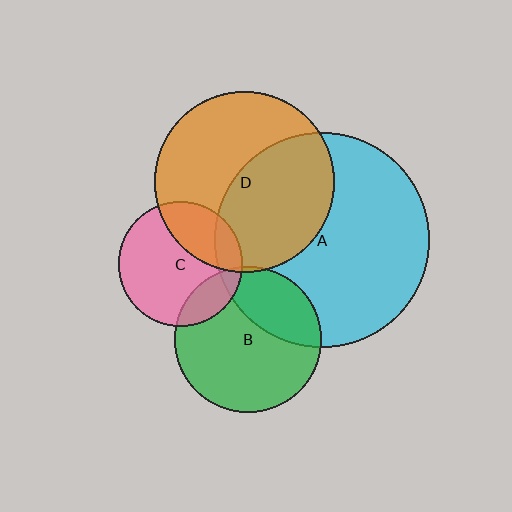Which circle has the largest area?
Circle A (cyan).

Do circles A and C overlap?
Yes.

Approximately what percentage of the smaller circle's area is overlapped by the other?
Approximately 15%.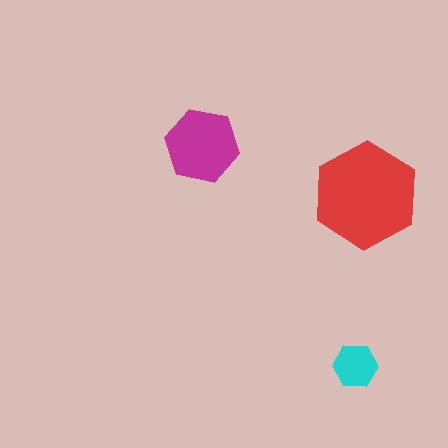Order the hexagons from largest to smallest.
the red one, the magenta one, the cyan one.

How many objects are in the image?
There are 3 objects in the image.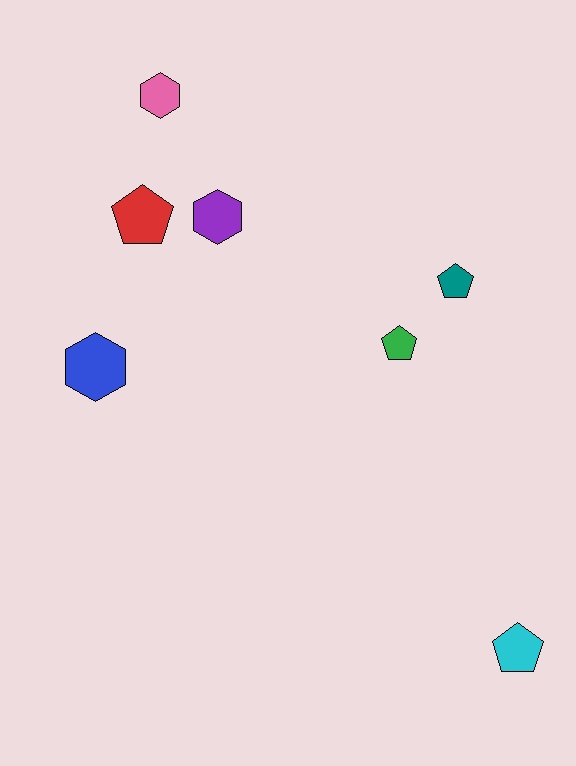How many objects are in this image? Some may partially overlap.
There are 7 objects.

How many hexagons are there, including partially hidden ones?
There are 3 hexagons.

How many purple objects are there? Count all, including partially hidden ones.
There is 1 purple object.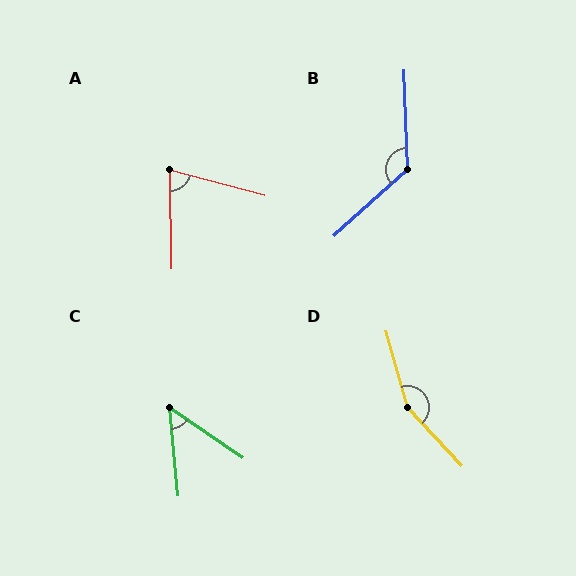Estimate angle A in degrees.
Approximately 74 degrees.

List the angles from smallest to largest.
C (50°), A (74°), B (130°), D (153°).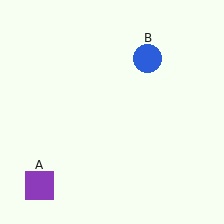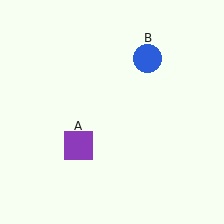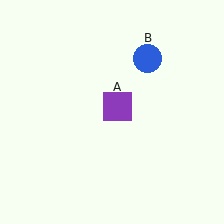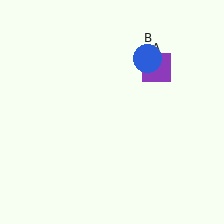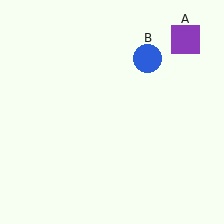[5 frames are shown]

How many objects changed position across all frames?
1 object changed position: purple square (object A).